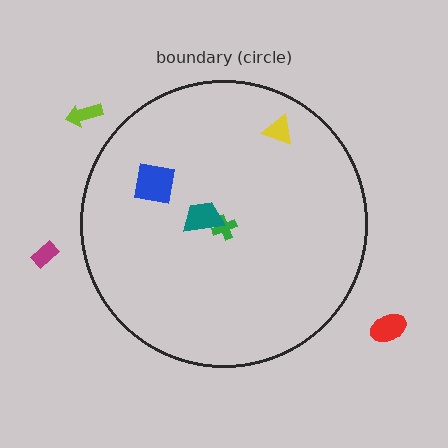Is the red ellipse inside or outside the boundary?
Outside.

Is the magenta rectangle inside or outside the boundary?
Outside.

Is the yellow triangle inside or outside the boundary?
Inside.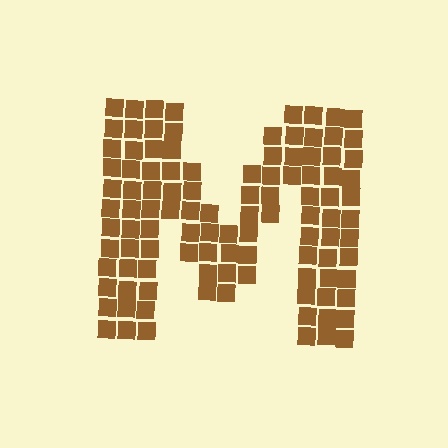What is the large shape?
The large shape is the letter M.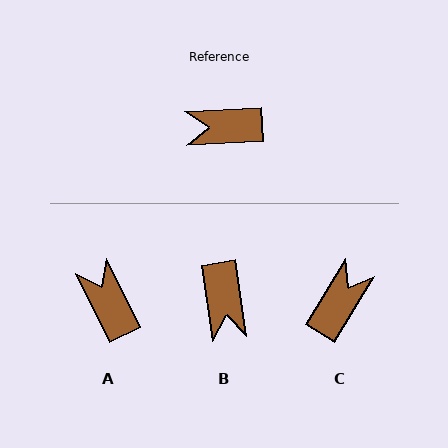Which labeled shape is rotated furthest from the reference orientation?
C, about 124 degrees away.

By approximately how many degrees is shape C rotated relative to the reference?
Approximately 124 degrees clockwise.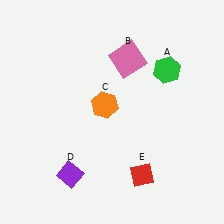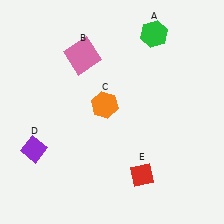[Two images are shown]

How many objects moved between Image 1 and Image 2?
3 objects moved between the two images.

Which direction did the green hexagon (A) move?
The green hexagon (A) moved up.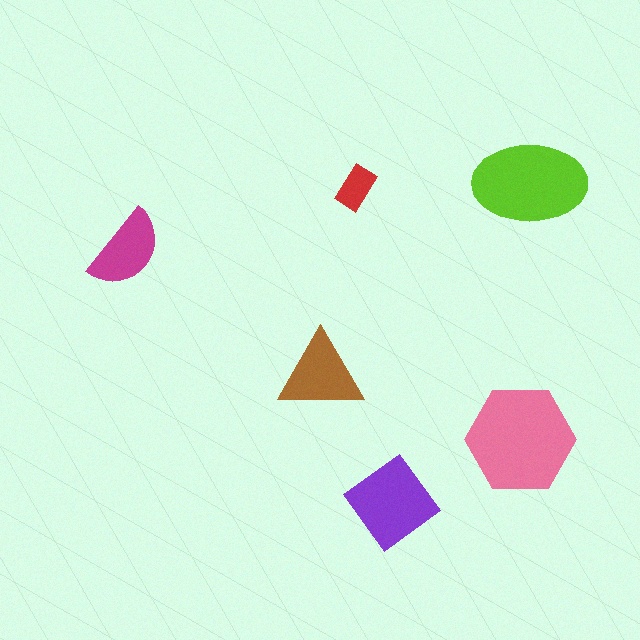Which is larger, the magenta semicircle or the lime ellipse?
The lime ellipse.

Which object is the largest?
The pink hexagon.